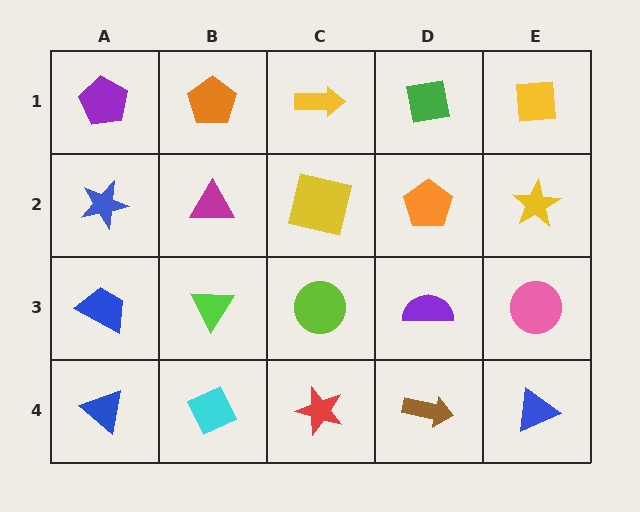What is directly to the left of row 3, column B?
A blue trapezoid.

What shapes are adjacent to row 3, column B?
A magenta triangle (row 2, column B), a cyan diamond (row 4, column B), a blue trapezoid (row 3, column A), a lime circle (row 3, column C).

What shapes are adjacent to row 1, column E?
A yellow star (row 2, column E), a green square (row 1, column D).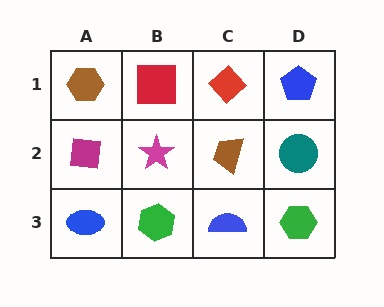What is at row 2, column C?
A brown trapezoid.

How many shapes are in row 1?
4 shapes.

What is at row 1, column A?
A brown hexagon.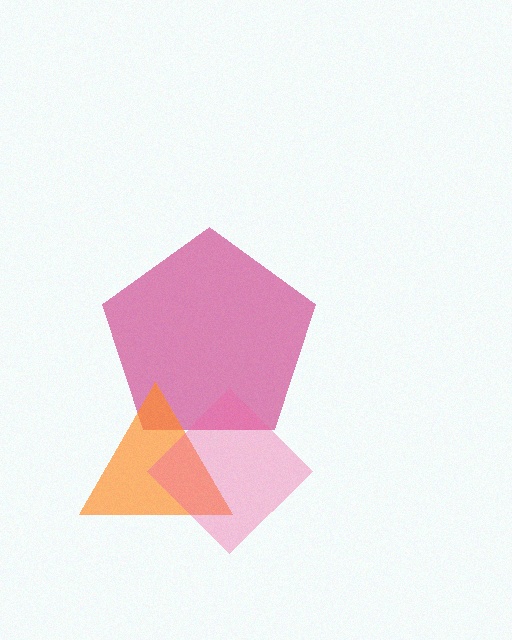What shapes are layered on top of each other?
The layered shapes are: a magenta pentagon, an orange triangle, a pink diamond.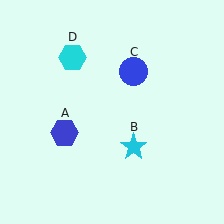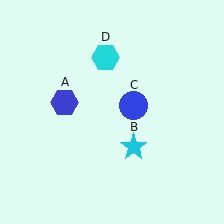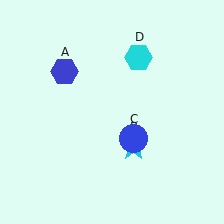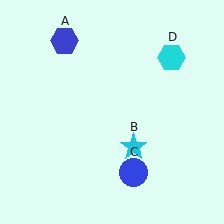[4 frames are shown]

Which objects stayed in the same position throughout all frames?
Cyan star (object B) remained stationary.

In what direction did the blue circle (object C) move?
The blue circle (object C) moved down.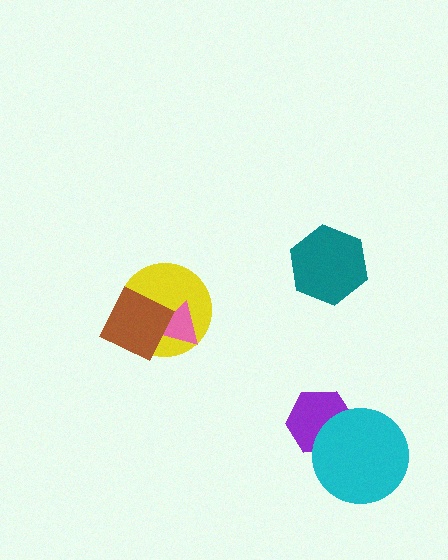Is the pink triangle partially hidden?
Yes, it is partially covered by another shape.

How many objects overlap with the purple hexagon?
1 object overlaps with the purple hexagon.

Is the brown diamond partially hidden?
No, no other shape covers it.